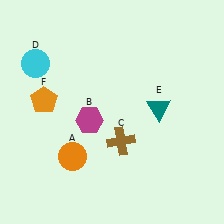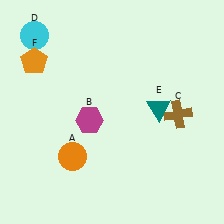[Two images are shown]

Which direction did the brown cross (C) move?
The brown cross (C) moved right.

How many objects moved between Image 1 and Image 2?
3 objects moved between the two images.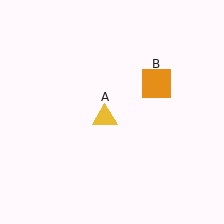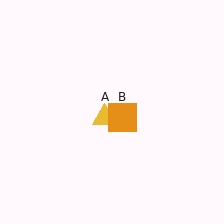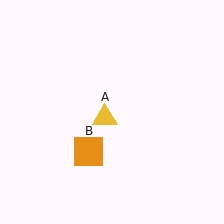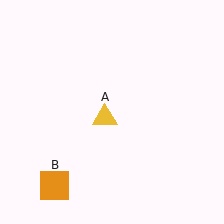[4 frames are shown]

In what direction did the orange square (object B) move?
The orange square (object B) moved down and to the left.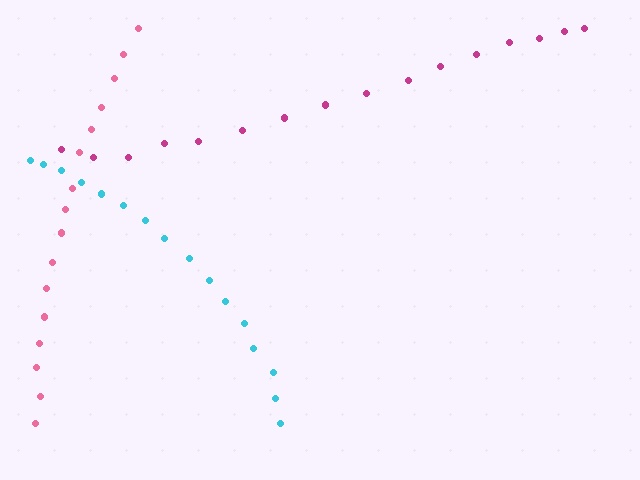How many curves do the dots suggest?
There are 3 distinct paths.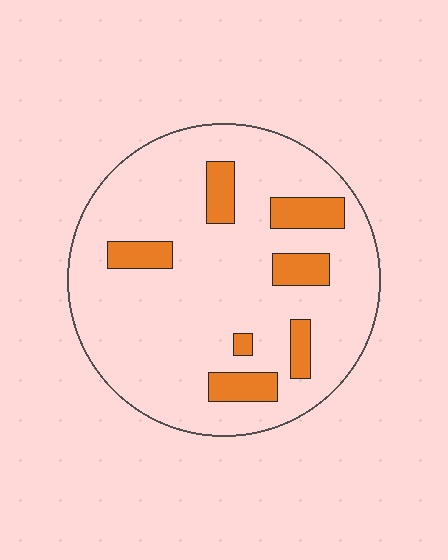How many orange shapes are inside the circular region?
7.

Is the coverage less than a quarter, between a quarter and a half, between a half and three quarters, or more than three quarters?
Less than a quarter.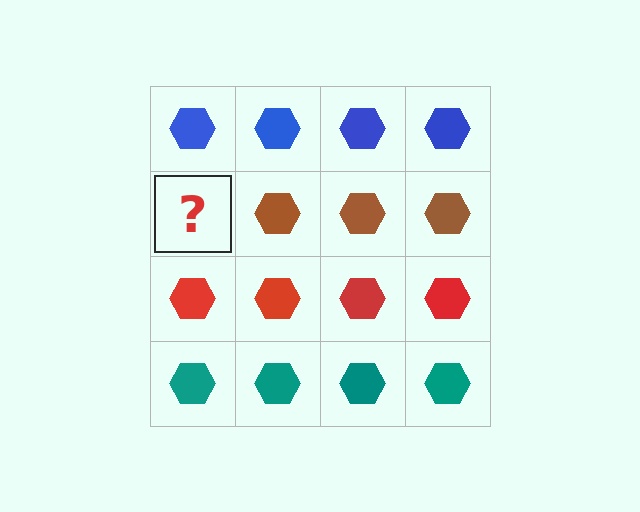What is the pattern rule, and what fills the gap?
The rule is that each row has a consistent color. The gap should be filled with a brown hexagon.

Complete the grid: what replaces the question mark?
The question mark should be replaced with a brown hexagon.